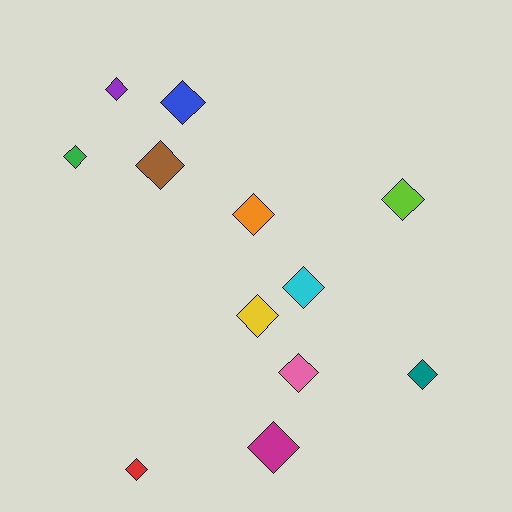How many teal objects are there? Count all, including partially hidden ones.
There is 1 teal object.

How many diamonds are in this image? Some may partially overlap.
There are 12 diamonds.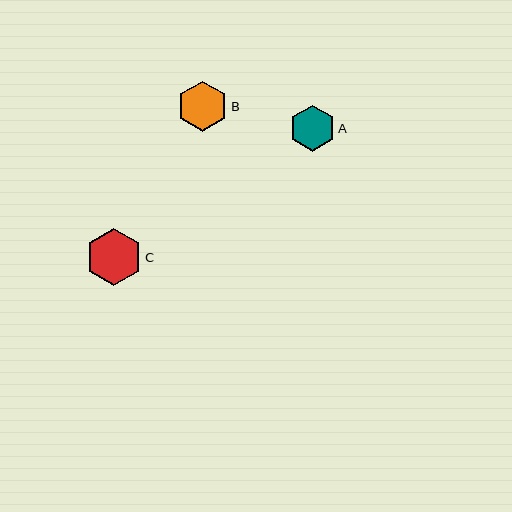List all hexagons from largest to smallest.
From largest to smallest: C, B, A.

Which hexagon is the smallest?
Hexagon A is the smallest with a size of approximately 46 pixels.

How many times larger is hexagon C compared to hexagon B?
Hexagon C is approximately 1.1 times the size of hexagon B.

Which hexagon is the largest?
Hexagon C is the largest with a size of approximately 57 pixels.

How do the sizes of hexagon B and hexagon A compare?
Hexagon B and hexagon A are approximately the same size.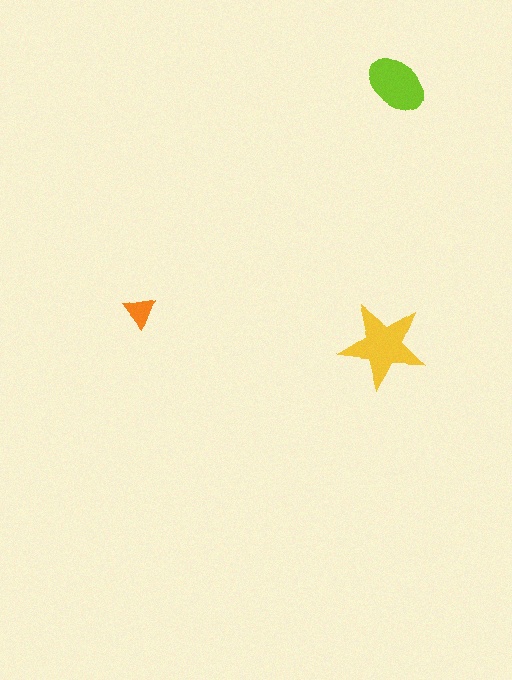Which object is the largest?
The yellow star.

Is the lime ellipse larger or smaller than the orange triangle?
Larger.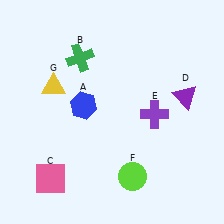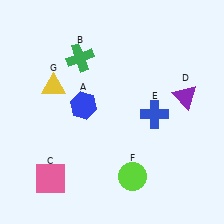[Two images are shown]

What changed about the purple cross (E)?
In Image 1, E is purple. In Image 2, it changed to blue.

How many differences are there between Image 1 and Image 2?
There is 1 difference between the two images.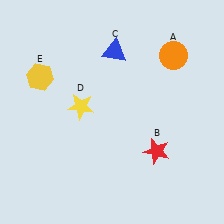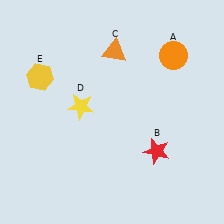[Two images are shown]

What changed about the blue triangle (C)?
In Image 1, C is blue. In Image 2, it changed to orange.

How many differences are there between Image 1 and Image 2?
There is 1 difference between the two images.